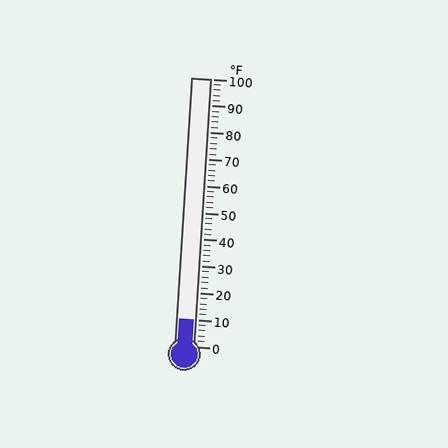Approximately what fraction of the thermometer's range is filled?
The thermometer is filled to approximately 10% of its range.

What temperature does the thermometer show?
The thermometer shows approximately 10°F.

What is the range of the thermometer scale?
The thermometer scale ranges from 0°F to 100°F.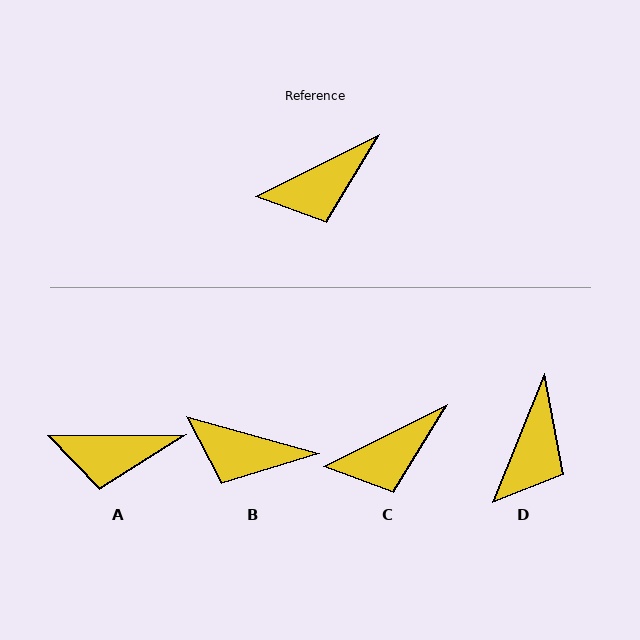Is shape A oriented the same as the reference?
No, it is off by about 26 degrees.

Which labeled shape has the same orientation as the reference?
C.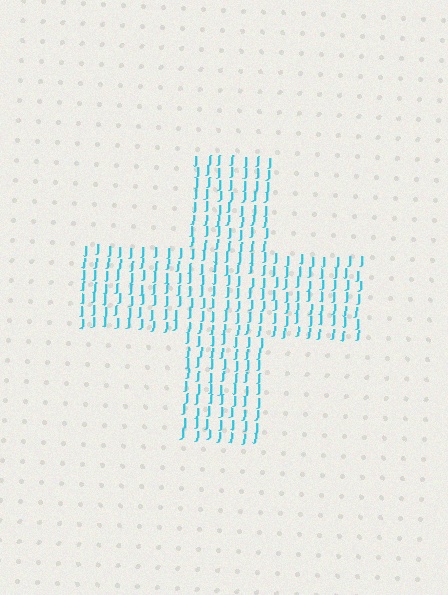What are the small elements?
The small elements are letter J's.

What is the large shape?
The large shape is a cross.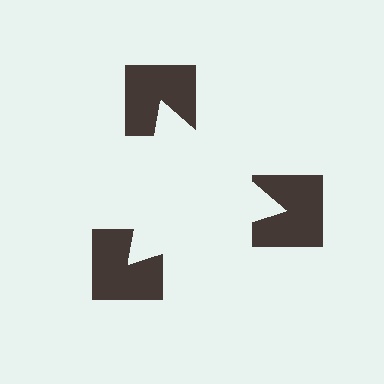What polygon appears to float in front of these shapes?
An illusory triangle — its edges are inferred from the aligned wedge cuts in the notched squares, not physically drawn.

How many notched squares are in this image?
There are 3 — one at each vertex of the illusory triangle.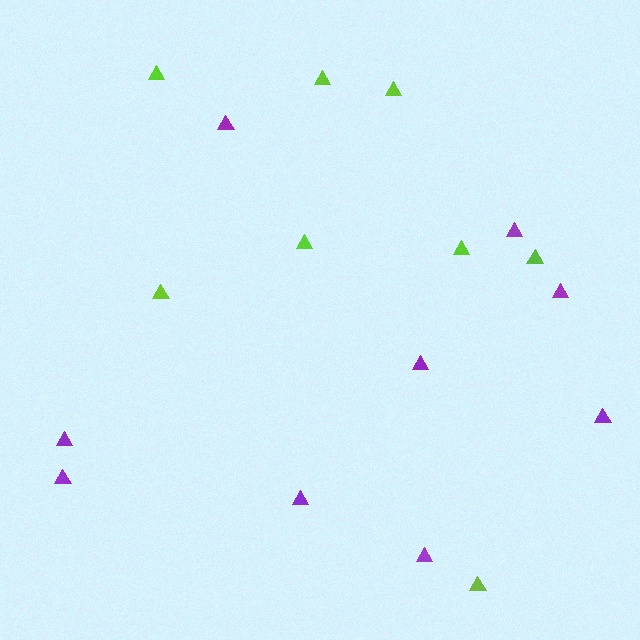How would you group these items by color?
There are 2 groups: one group of lime triangles (8) and one group of purple triangles (9).